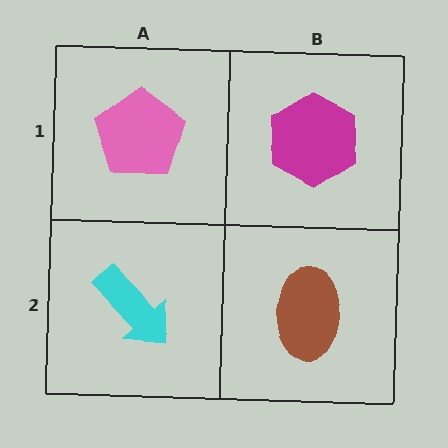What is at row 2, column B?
A brown ellipse.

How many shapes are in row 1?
2 shapes.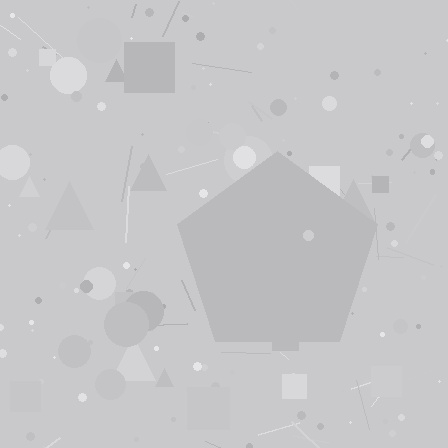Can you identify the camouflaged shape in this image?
The camouflaged shape is a pentagon.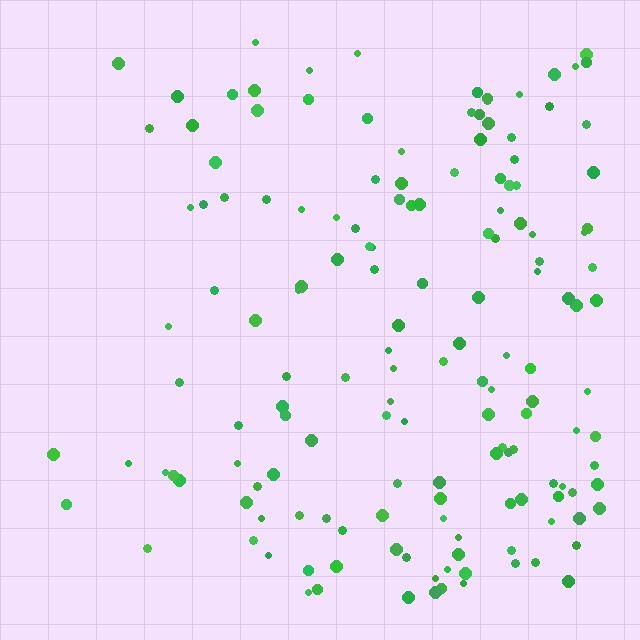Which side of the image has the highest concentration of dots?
The right.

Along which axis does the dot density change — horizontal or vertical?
Horizontal.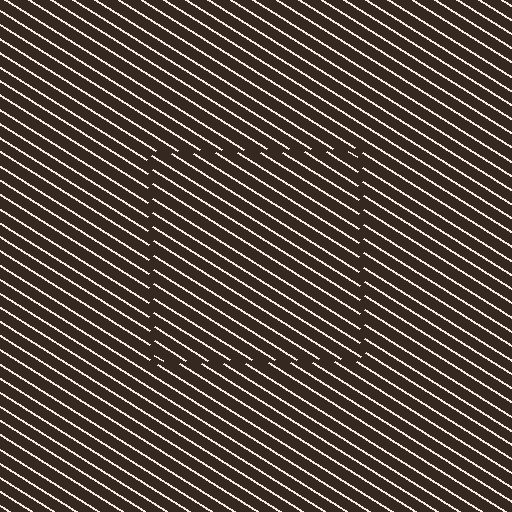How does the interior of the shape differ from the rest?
The interior of the shape contains the same grating, shifted by half a period — the contour is defined by the phase discontinuity where line-ends from the inner and outer gratings abut.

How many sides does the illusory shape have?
4 sides — the line-ends trace a square.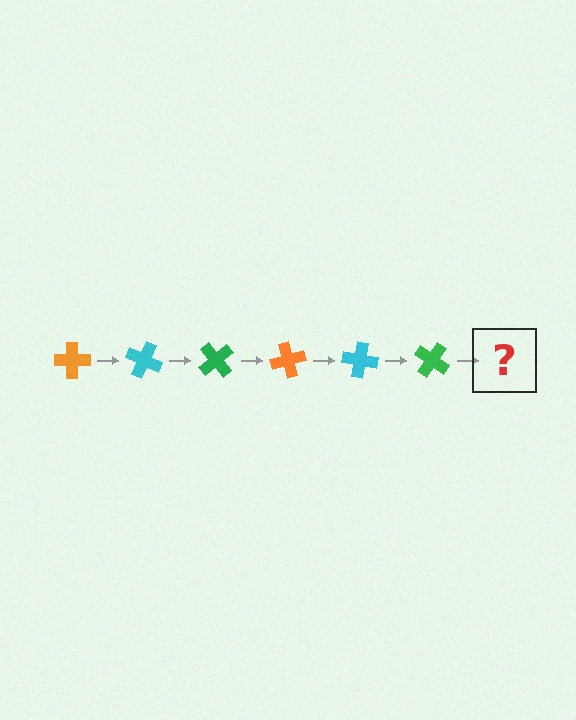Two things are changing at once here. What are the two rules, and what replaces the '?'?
The two rules are that it rotates 25 degrees each step and the color cycles through orange, cyan, and green. The '?' should be an orange cross, rotated 150 degrees from the start.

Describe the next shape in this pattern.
It should be an orange cross, rotated 150 degrees from the start.